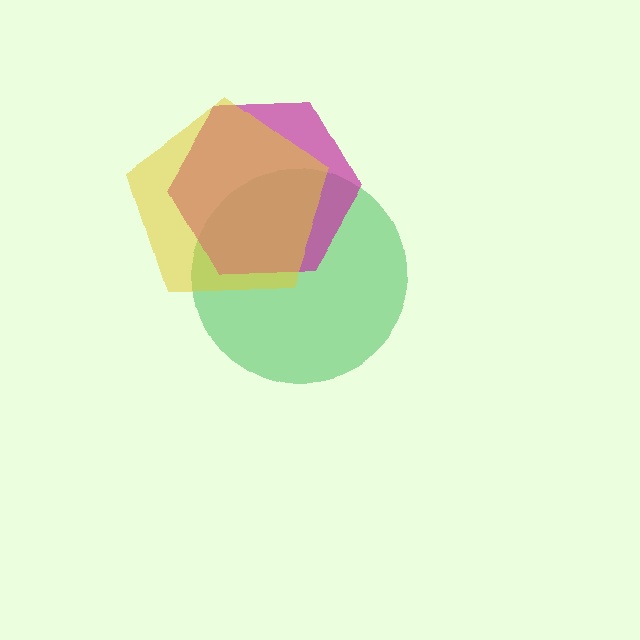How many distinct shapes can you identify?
There are 3 distinct shapes: a green circle, a magenta hexagon, a yellow pentagon.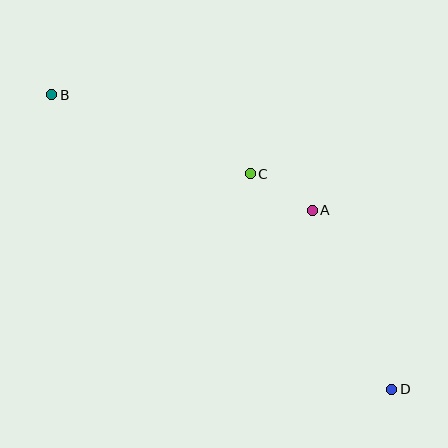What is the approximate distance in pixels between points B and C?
The distance between B and C is approximately 214 pixels.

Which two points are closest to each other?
Points A and C are closest to each other.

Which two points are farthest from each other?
Points B and D are farthest from each other.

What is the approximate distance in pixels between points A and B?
The distance between A and B is approximately 285 pixels.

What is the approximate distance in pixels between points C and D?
The distance between C and D is approximately 258 pixels.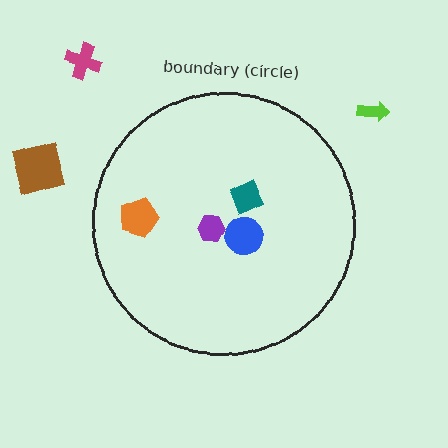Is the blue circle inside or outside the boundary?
Inside.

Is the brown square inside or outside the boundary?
Outside.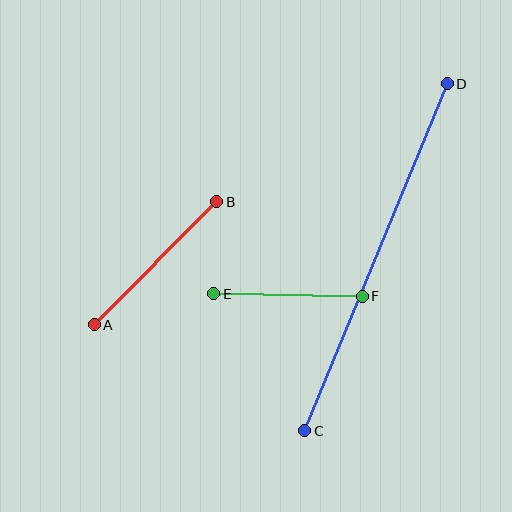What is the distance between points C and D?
The distance is approximately 375 pixels.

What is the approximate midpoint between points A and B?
The midpoint is at approximately (156, 263) pixels.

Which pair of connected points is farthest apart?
Points C and D are farthest apart.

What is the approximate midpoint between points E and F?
The midpoint is at approximately (288, 295) pixels.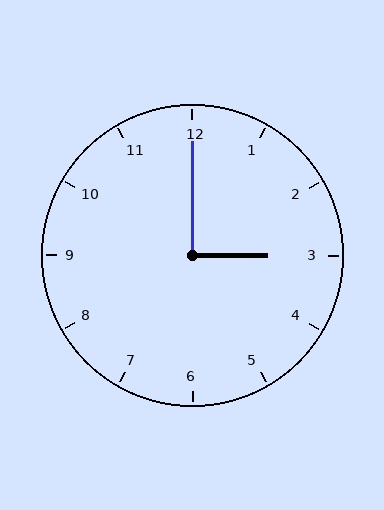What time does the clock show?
3:00.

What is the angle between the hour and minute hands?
Approximately 90 degrees.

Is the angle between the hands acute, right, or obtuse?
It is right.